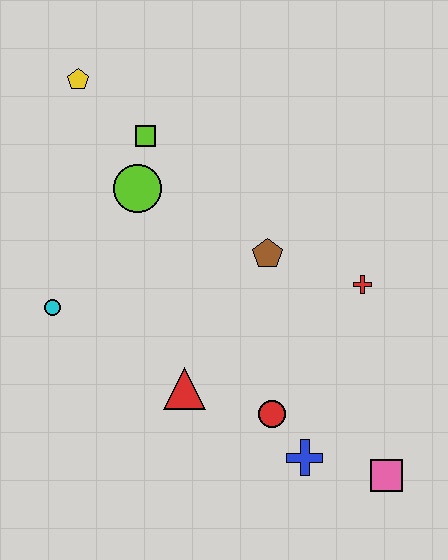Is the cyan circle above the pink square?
Yes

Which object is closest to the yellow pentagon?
The lime square is closest to the yellow pentagon.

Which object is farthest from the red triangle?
The yellow pentagon is farthest from the red triangle.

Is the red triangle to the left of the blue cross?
Yes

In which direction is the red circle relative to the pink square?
The red circle is to the left of the pink square.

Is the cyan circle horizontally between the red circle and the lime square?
No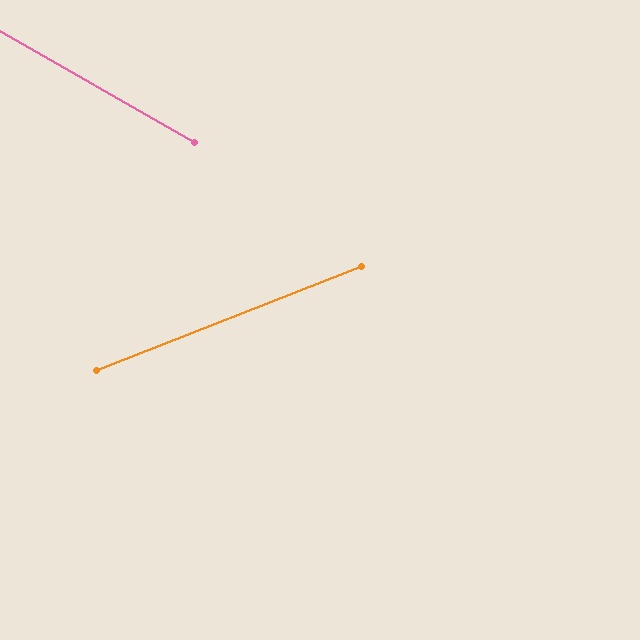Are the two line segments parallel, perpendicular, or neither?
Neither parallel nor perpendicular — they differ by about 51°.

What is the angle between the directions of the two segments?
Approximately 51 degrees.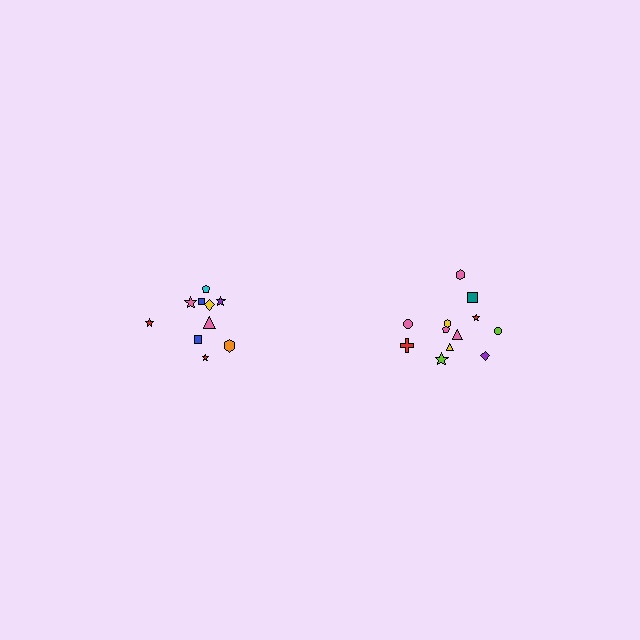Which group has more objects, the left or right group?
The right group.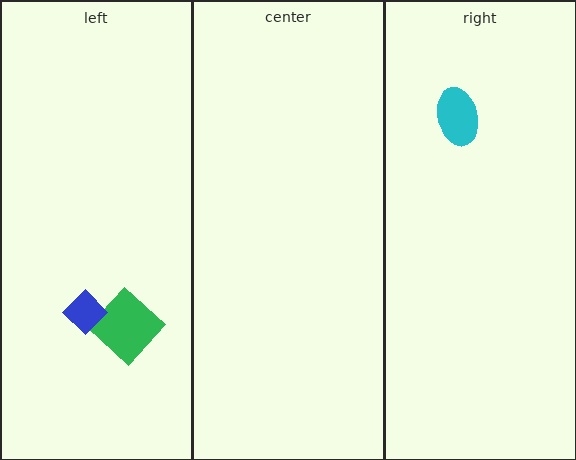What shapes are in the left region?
The green diamond, the blue diamond.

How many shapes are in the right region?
1.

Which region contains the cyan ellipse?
The right region.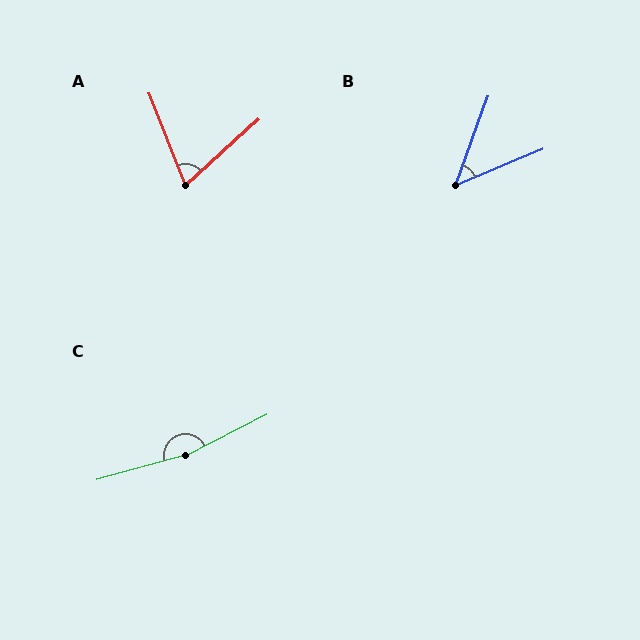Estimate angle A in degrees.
Approximately 69 degrees.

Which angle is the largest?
C, at approximately 168 degrees.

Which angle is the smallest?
B, at approximately 48 degrees.